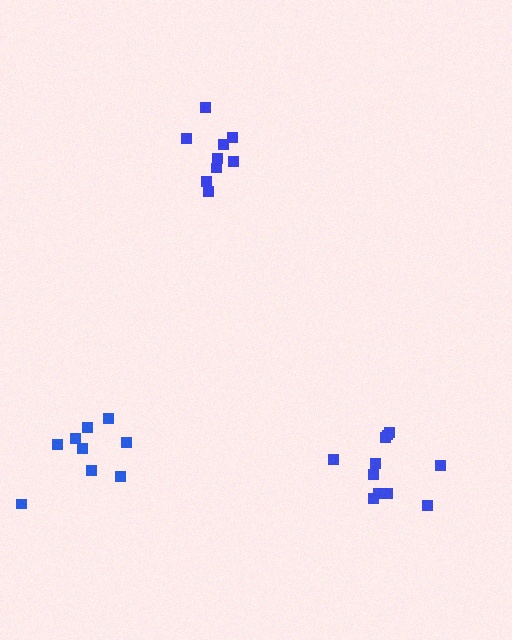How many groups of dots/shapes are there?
There are 3 groups.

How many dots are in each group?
Group 1: 9 dots, Group 2: 9 dots, Group 3: 11 dots (29 total).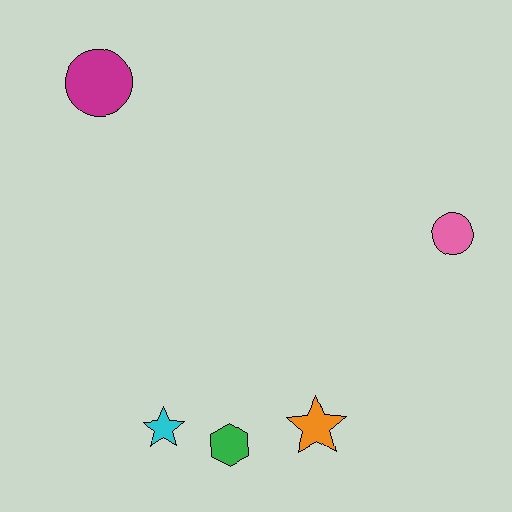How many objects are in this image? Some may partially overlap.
There are 5 objects.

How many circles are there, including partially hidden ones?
There are 2 circles.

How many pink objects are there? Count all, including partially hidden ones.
There is 1 pink object.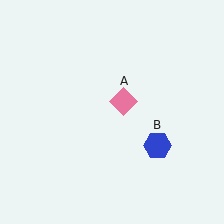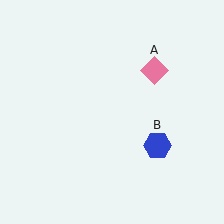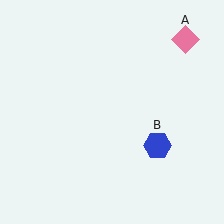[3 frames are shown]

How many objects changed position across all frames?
1 object changed position: pink diamond (object A).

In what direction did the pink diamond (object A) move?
The pink diamond (object A) moved up and to the right.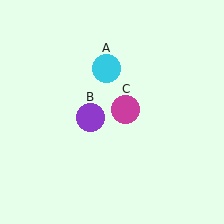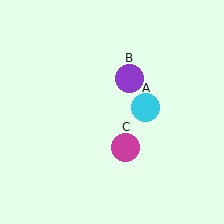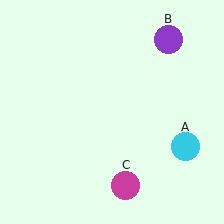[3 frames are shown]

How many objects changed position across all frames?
3 objects changed position: cyan circle (object A), purple circle (object B), magenta circle (object C).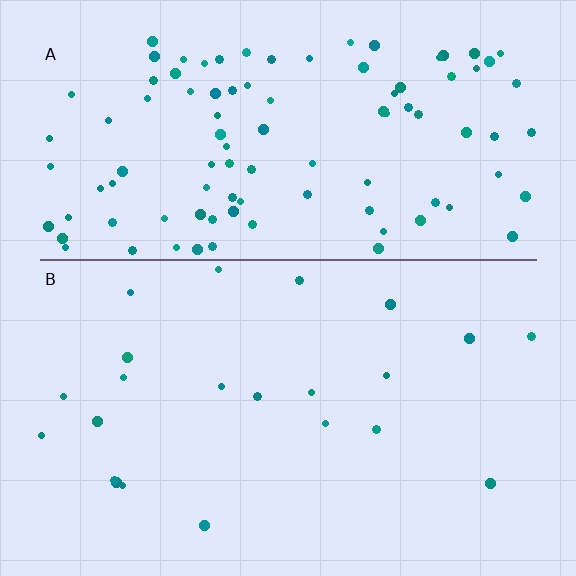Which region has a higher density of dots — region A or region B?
A (the top).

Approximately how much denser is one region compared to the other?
Approximately 4.6× — region A over region B.